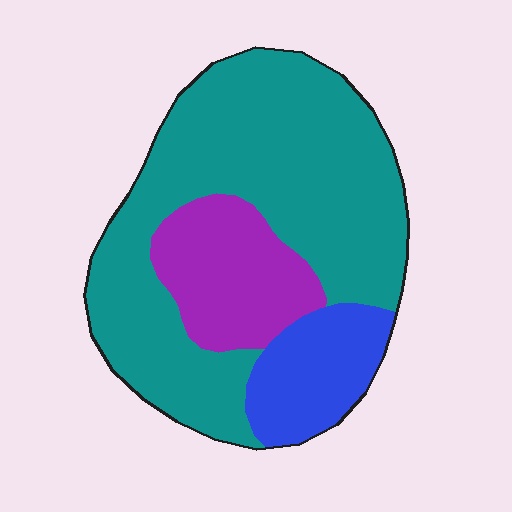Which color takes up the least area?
Blue, at roughly 15%.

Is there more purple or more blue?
Purple.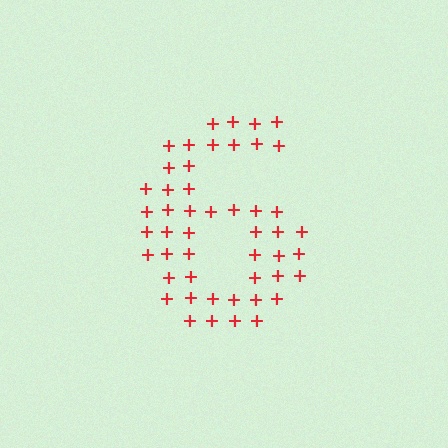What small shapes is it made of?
It is made of small plus signs.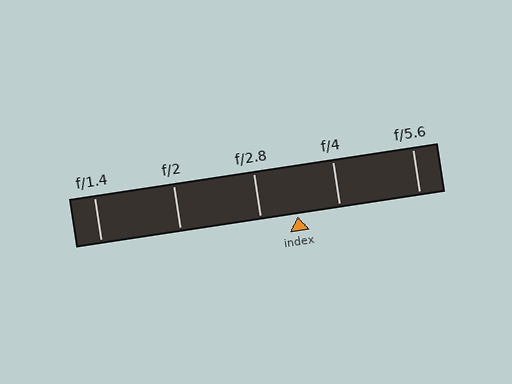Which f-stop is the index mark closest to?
The index mark is closest to f/2.8.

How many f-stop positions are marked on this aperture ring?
There are 5 f-stop positions marked.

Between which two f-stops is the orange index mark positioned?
The index mark is between f/2.8 and f/4.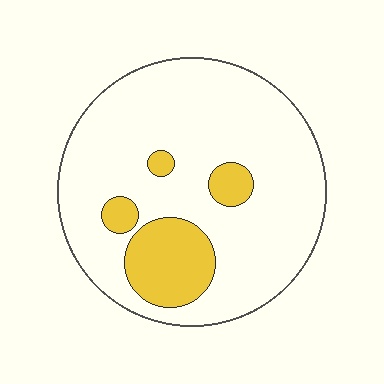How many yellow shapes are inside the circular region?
4.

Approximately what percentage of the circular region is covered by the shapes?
Approximately 15%.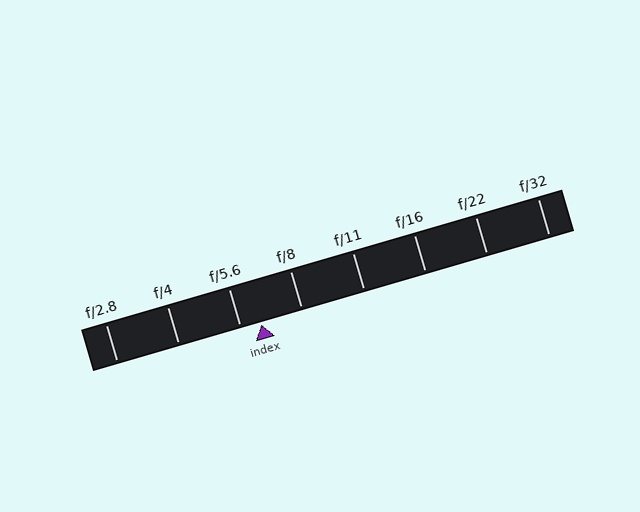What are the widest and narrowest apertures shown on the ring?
The widest aperture shown is f/2.8 and the narrowest is f/32.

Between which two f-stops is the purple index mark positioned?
The index mark is between f/5.6 and f/8.